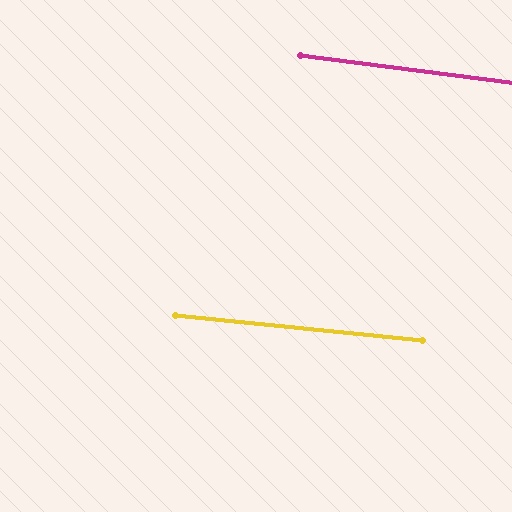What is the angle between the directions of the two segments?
Approximately 2 degrees.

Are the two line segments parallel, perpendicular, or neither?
Parallel — their directions differ by only 1.6°.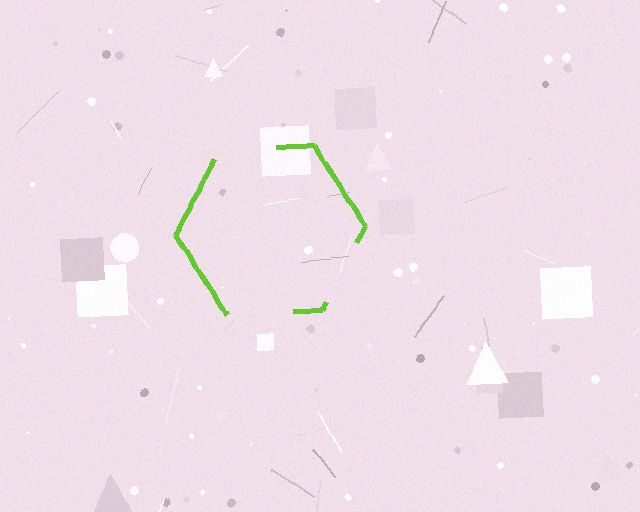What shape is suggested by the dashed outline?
The dashed outline suggests a hexagon.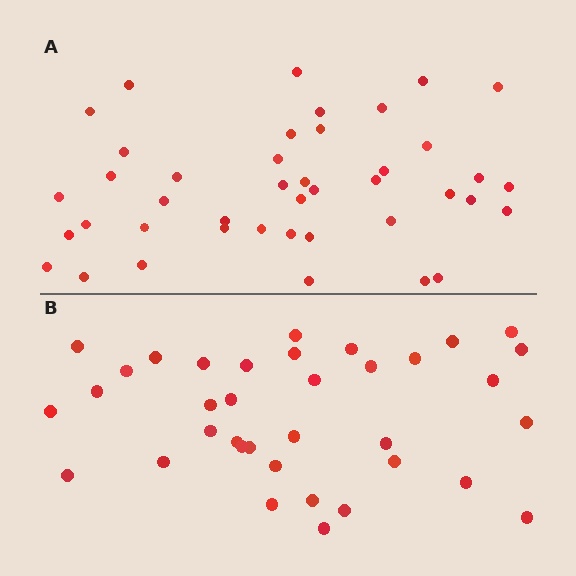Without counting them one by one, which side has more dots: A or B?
Region A (the top region) has more dots.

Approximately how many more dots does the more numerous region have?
Region A has about 6 more dots than region B.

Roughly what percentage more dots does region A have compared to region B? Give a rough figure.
About 15% more.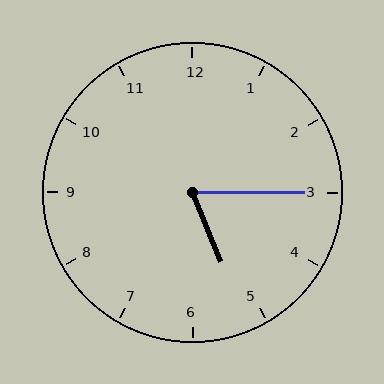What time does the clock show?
5:15.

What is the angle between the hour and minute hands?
Approximately 68 degrees.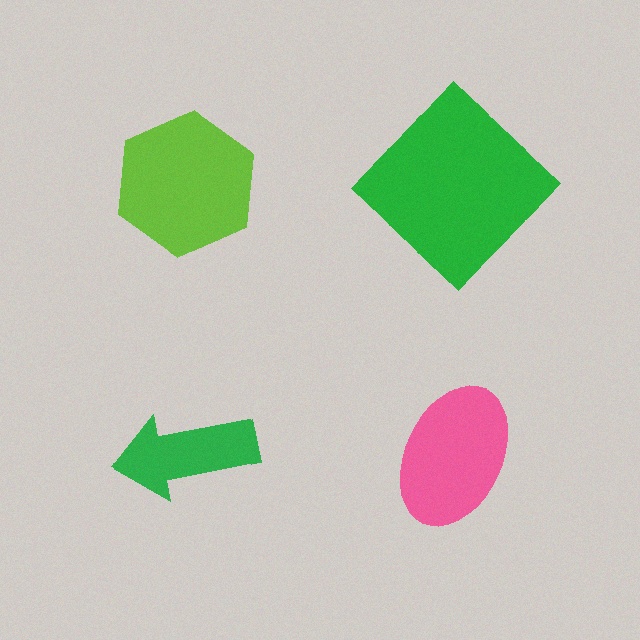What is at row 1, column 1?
A lime hexagon.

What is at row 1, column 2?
A green diamond.